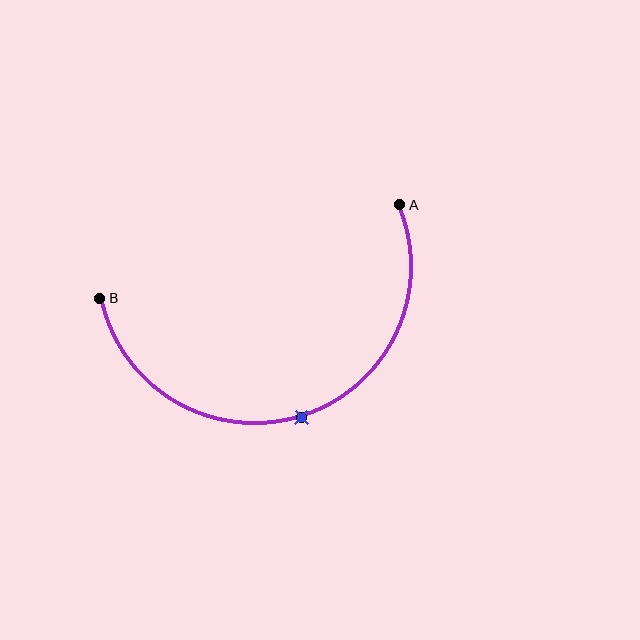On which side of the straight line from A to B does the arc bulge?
The arc bulges below the straight line connecting A and B.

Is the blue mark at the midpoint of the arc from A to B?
Yes. The blue mark lies on the arc at equal arc-length from both A and B — it is the arc midpoint.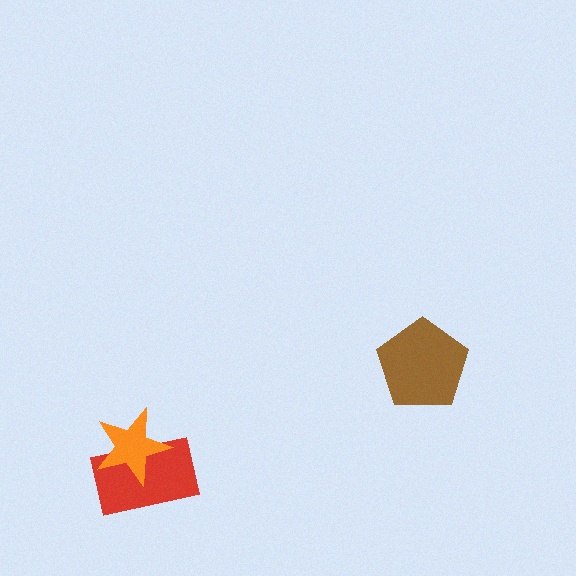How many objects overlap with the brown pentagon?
0 objects overlap with the brown pentagon.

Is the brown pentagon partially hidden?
No, no other shape covers it.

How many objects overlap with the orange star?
1 object overlaps with the orange star.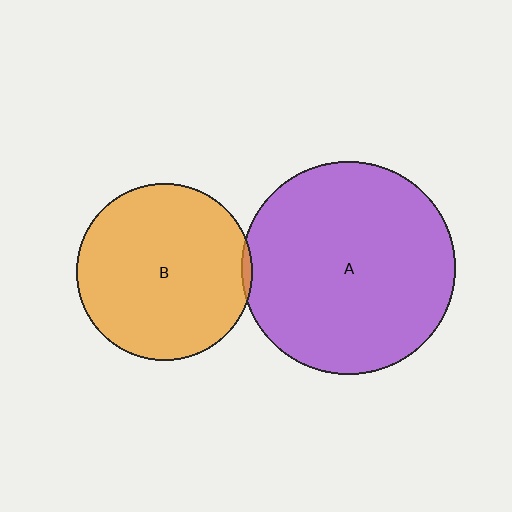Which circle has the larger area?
Circle A (purple).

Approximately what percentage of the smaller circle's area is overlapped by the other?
Approximately 5%.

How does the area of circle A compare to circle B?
Approximately 1.5 times.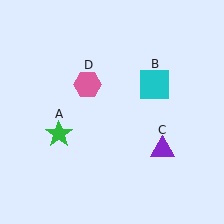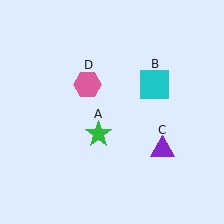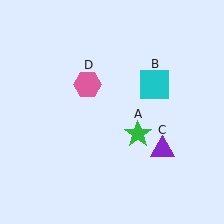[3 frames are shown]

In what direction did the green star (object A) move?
The green star (object A) moved right.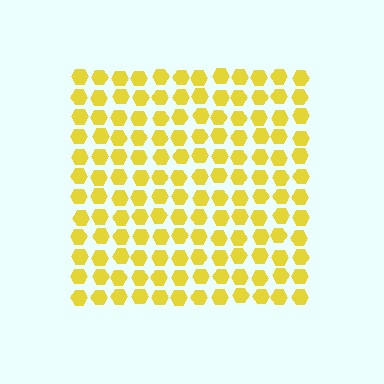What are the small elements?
The small elements are hexagons.